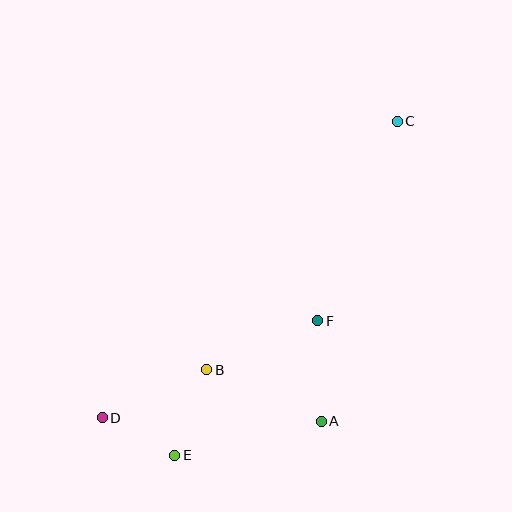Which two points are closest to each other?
Points D and E are closest to each other.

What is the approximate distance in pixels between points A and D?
The distance between A and D is approximately 219 pixels.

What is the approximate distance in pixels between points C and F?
The distance between C and F is approximately 215 pixels.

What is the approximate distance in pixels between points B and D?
The distance between B and D is approximately 115 pixels.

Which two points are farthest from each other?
Points C and D are farthest from each other.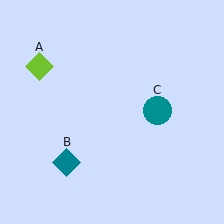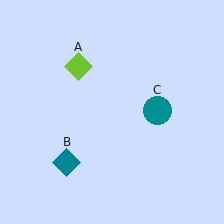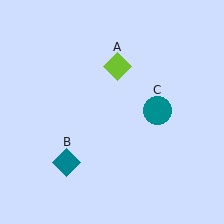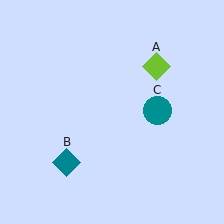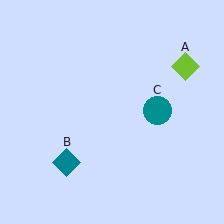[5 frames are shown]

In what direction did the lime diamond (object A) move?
The lime diamond (object A) moved right.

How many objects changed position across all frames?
1 object changed position: lime diamond (object A).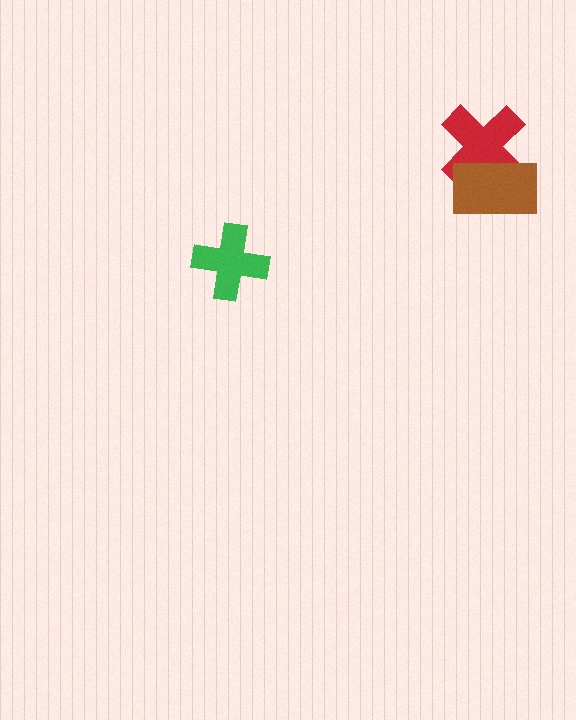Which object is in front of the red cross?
The brown rectangle is in front of the red cross.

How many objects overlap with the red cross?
1 object overlaps with the red cross.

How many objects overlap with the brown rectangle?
1 object overlaps with the brown rectangle.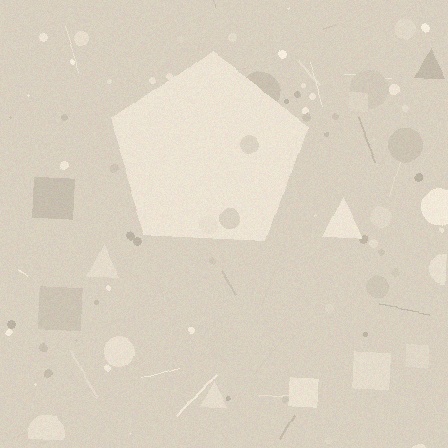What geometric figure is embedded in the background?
A pentagon is embedded in the background.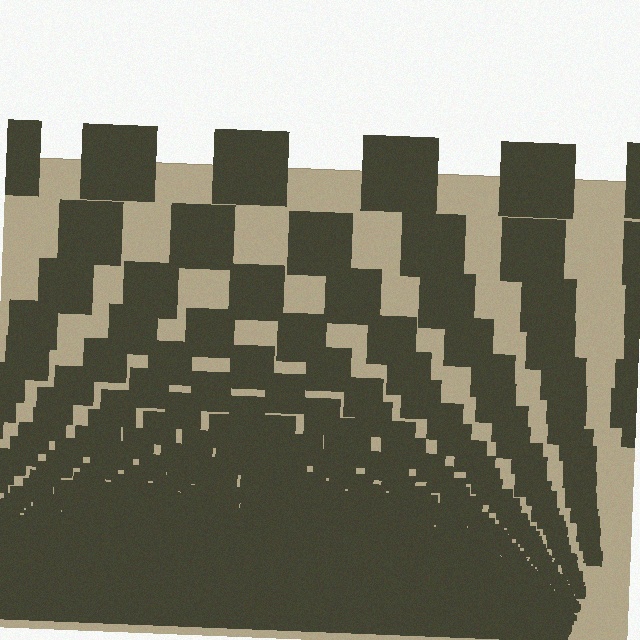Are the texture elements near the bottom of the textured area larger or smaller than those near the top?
Smaller. The gradient is inverted — elements near the bottom are smaller and denser.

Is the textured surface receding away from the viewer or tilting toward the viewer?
The surface appears to tilt toward the viewer. Texture elements get larger and sparser toward the top.